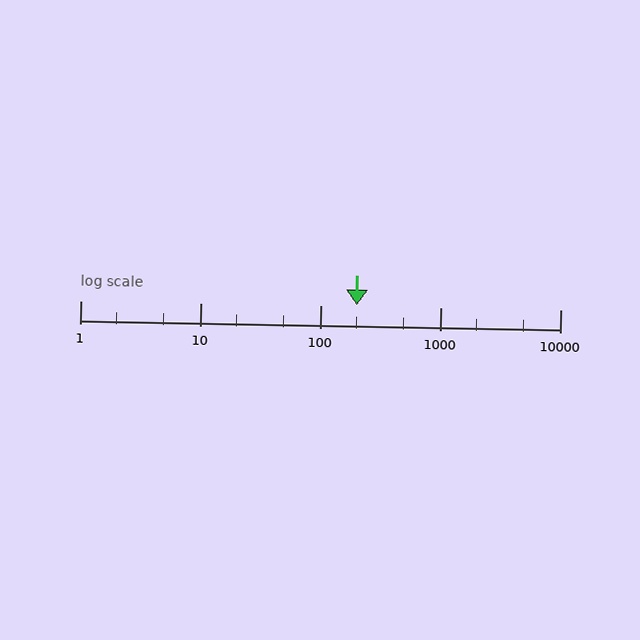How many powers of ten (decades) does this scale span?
The scale spans 4 decades, from 1 to 10000.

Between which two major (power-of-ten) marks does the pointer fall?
The pointer is between 100 and 1000.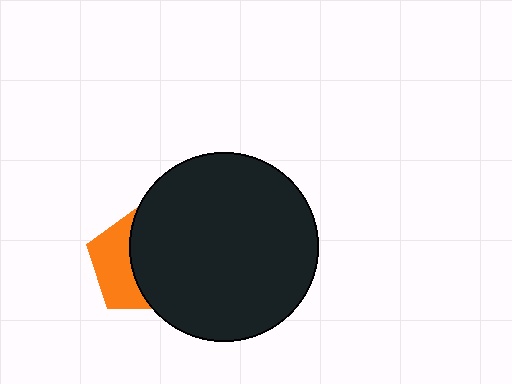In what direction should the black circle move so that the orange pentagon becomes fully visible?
The black circle should move right. That is the shortest direction to clear the overlap and leave the orange pentagon fully visible.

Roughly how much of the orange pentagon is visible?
A small part of it is visible (roughly 41%).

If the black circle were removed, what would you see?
You would see the complete orange pentagon.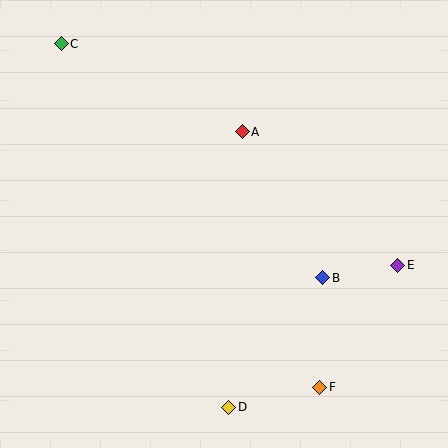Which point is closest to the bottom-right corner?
Point F is closest to the bottom-right corner.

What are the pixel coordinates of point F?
Point F is at (320, 387).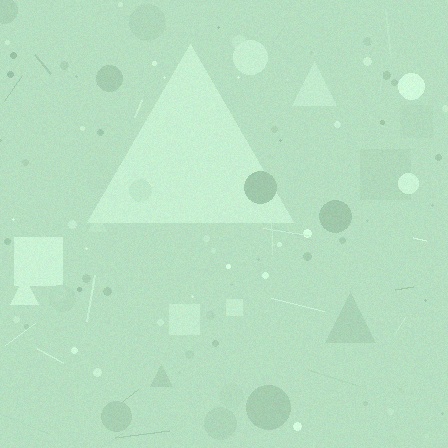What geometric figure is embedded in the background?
A triangle is embedded in the background.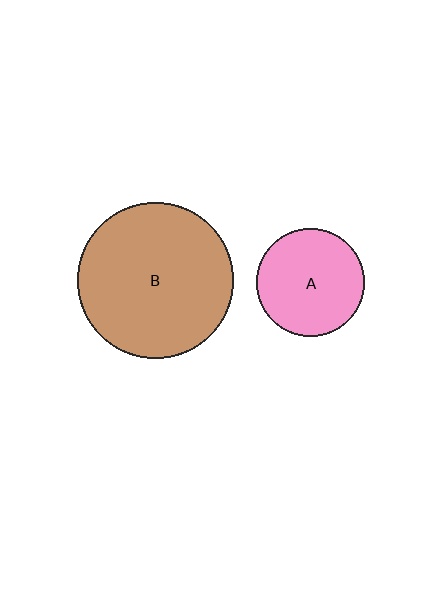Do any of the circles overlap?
No, none of the circles overlap.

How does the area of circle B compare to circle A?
Approximately 2.1 times.